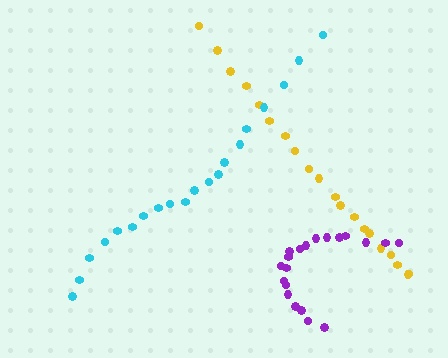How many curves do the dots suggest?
There are 3 distinct paths.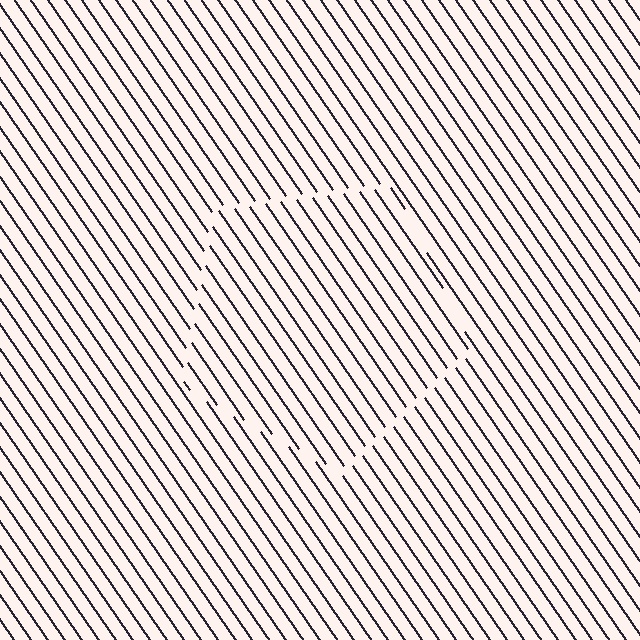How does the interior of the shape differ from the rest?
The interior of the shape contains the same grating, shifted by half a period — the contour is defined by the phase discontinuity where line-ends from the inner and outer gratings abut.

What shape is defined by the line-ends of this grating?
An illusory pentagon. The interior of the shape contains the same grating, shifted by half a period — the contour is defined by the phase discontinuity where line-ends from the inner and outer gratings abut.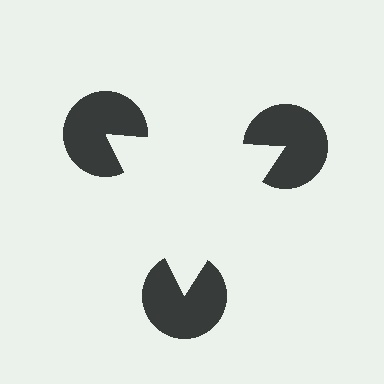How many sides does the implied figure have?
3 sides.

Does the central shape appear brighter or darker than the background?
It typically appears slightly brighter than the background, even though no actual brightness change is drawn.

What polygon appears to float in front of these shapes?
An illusory triangle — its edges are inferred from the aligned wedge cuts in the pac-man discs, not physically drawn.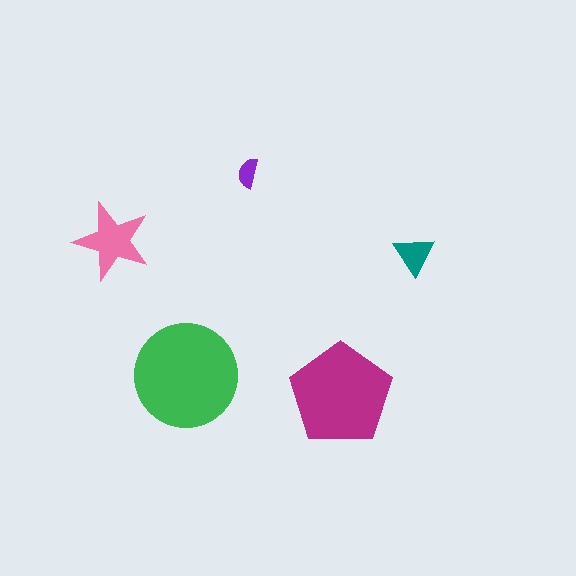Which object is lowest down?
The magenta pentagon is bottommost.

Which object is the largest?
The green circle.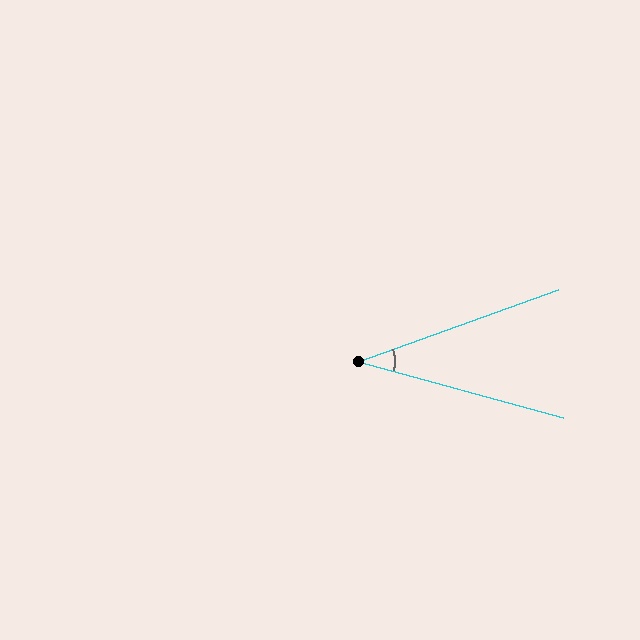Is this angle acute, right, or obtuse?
It is acute.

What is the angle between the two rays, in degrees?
Approximately 35 degrees.